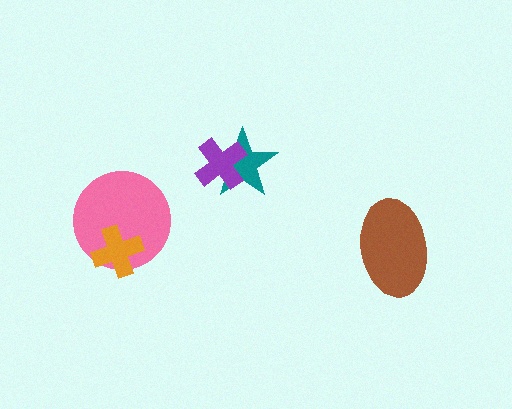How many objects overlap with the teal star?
1 object overlaps with the teal star.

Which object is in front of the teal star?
The purple cross is in front of the teal star.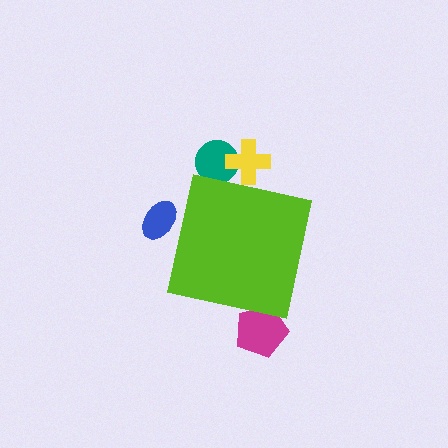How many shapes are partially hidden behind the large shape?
4 shapes are partially hidden.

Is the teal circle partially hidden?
Yes, the teal circle is partially hidden behind the lime square.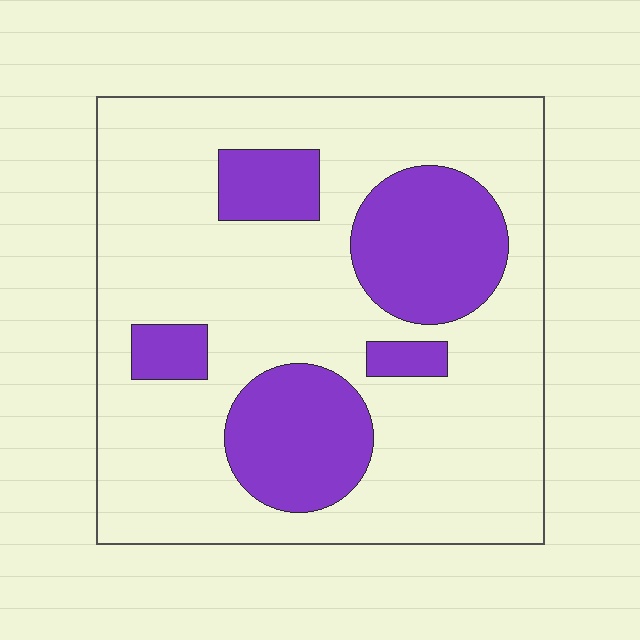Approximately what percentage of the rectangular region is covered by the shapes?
Approximately 25%.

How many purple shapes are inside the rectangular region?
5.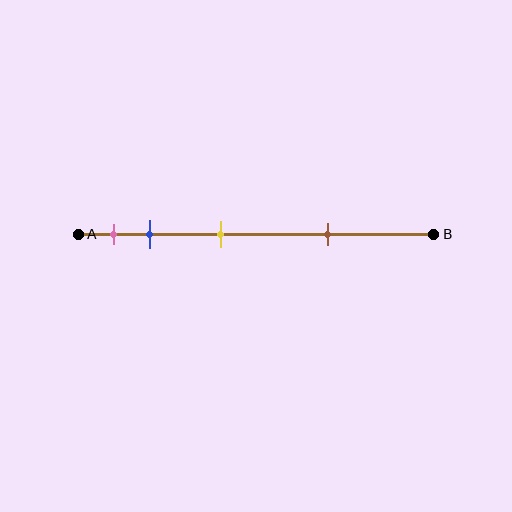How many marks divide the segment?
There are 4 marks dividing the segment.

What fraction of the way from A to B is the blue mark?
The blue mark is approximately 20% (0.2) of the way from A to B.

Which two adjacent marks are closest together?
The pink and blue marks are the closest adjacent pair.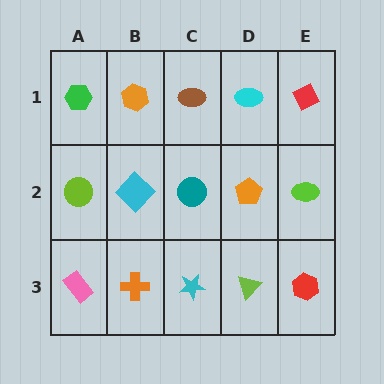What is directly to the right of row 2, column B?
A teal circle.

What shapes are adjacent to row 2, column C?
A brown ellipse (row 1, column C), a cyan star (row 3, column C), a cyan diamond (row 2, column B), an orange pentagon (row 2, column D).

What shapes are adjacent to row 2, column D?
A cyan ellipse (row 1, column D), a lime triangle (row 3, column D), a teal circle (row 2, column C), a lime ellipse (row 2, column E).